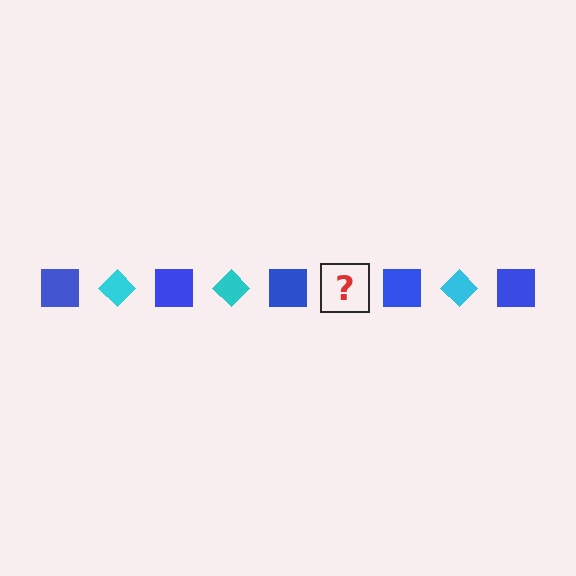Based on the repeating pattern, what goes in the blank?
The blank should be a cyan diamond.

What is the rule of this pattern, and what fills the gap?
The rule is that the pattern alternates between blue square and cyan diamond. The gap should be filled with a cyan diamond.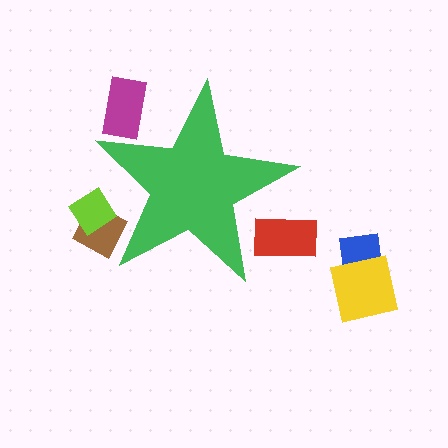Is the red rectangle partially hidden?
Yes, the red rectangle is partially hidden behind the green star.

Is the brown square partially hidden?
Yes, the brown square is partially hidden behind the green star.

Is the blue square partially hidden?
No, the blue square is fully visible.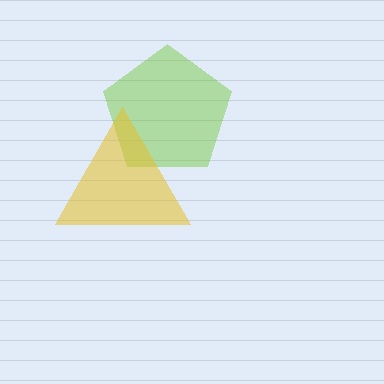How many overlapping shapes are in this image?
There are 2 overlapping shapes in the image.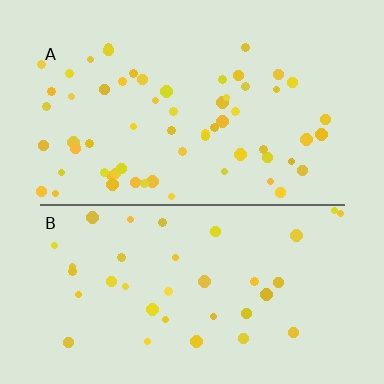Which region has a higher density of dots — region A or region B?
A (the top).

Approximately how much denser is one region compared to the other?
Approximately 1.7× — region A over region B.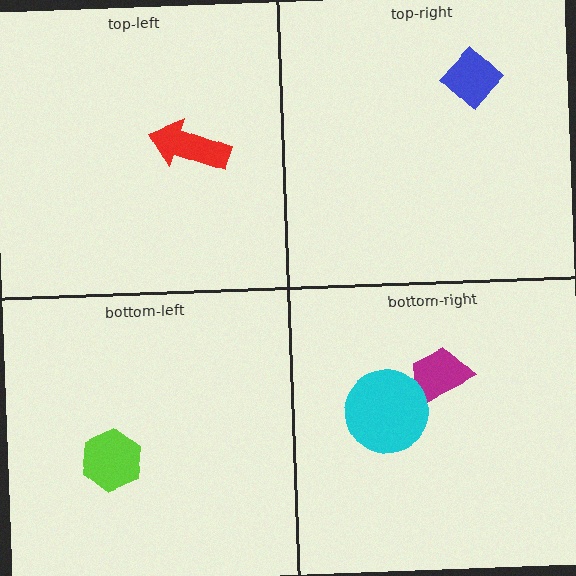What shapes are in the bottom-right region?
The magenta trapezoid, the cyan circle.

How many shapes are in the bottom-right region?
2.